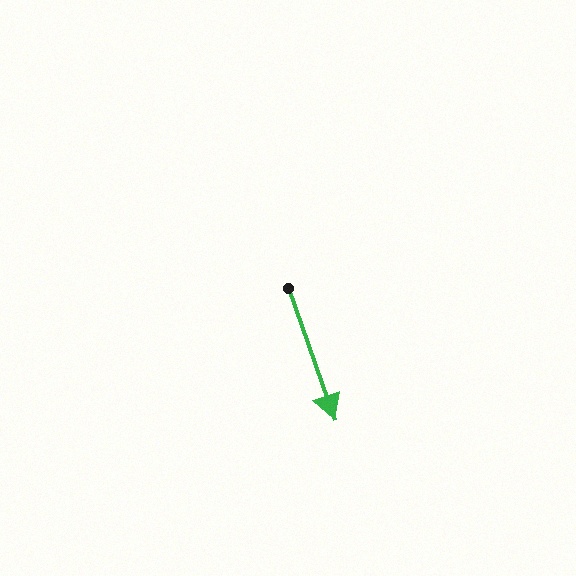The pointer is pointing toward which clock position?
Roughly 5 o'clock.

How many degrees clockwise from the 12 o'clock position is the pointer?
Approximately 161 degrees.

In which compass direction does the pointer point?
South.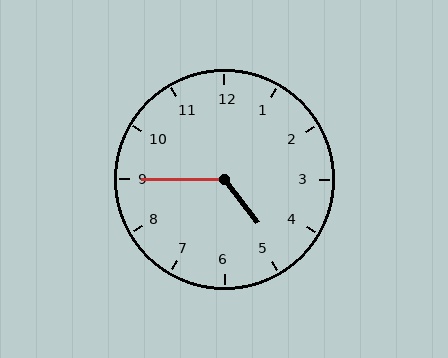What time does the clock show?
4:45.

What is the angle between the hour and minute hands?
Approximately 128 degrees.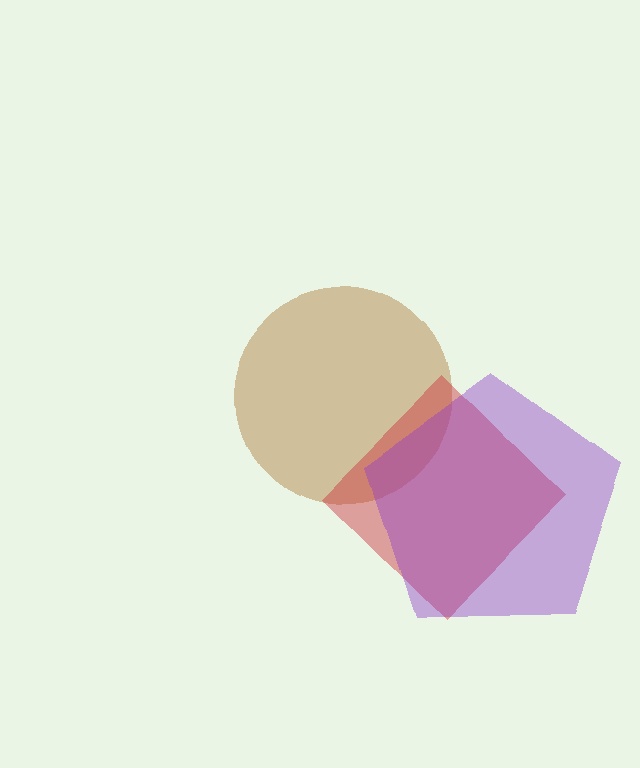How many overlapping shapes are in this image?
There are 3 overlapping shapes in the image.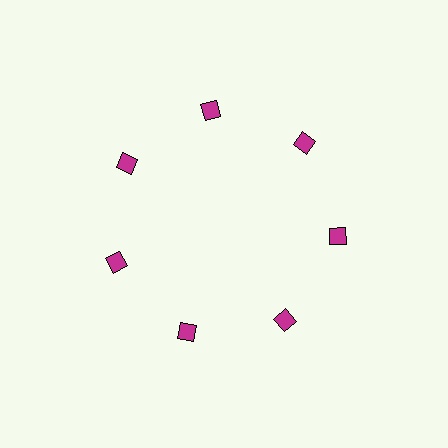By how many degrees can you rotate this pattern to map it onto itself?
The pattern maps onto itself every 51 degrees of rotation.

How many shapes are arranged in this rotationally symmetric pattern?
There are 7 shapes, arranged in 7 groups of 1.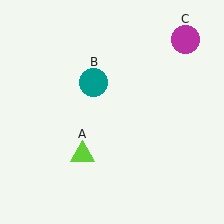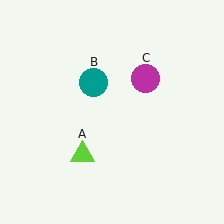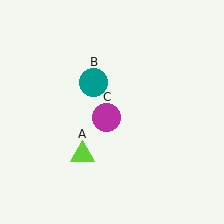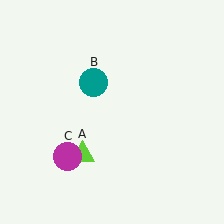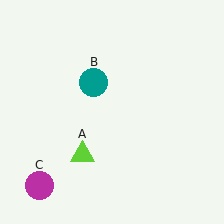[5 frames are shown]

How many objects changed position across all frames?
1 object changed position: magenta circle (object C).